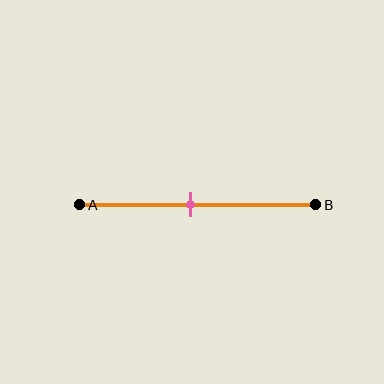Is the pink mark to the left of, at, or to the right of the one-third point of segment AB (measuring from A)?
The pink mark is to the right of the one-third point of segment AB.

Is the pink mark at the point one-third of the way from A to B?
No, the mark is at about 45% from A, not at the 33% one-third point.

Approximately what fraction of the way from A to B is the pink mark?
The pink mark is approximately 45% of the way from A to B.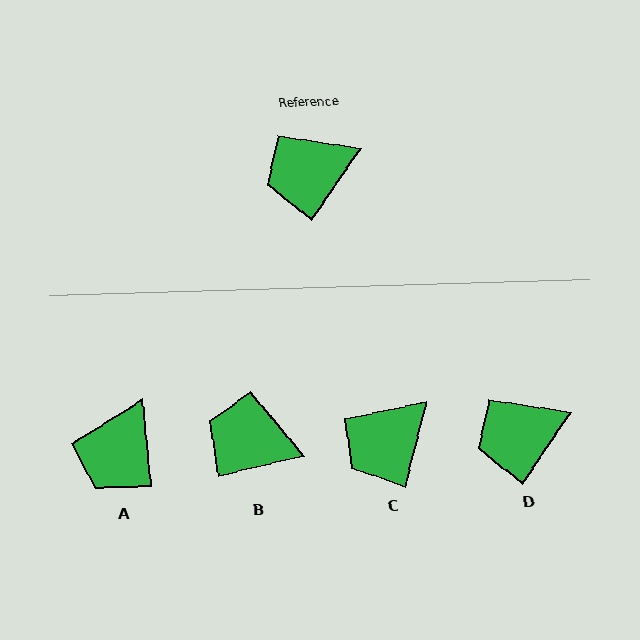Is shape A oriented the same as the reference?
No, it is off by about 40 degrees.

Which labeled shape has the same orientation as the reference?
D.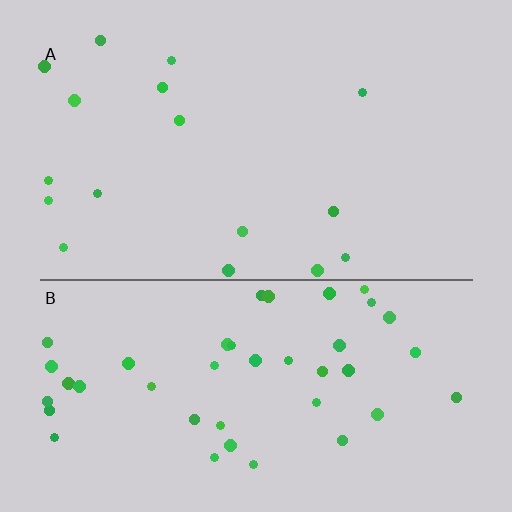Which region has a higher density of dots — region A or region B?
B (the bottom).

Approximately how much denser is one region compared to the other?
Approximately 2.6× — region B over region A.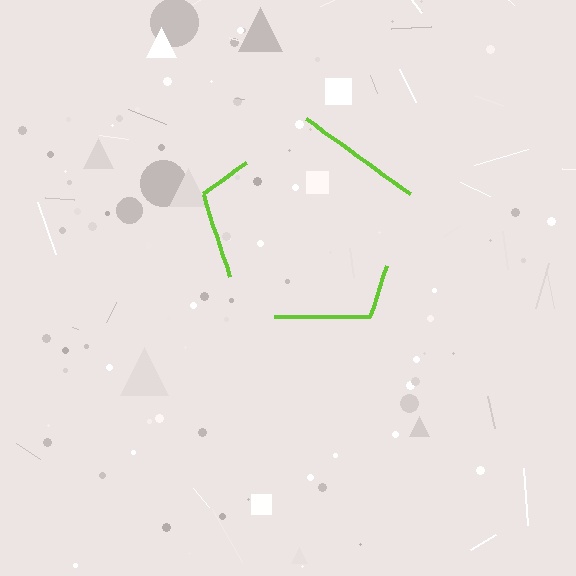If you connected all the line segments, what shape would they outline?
They would outline a pentagon.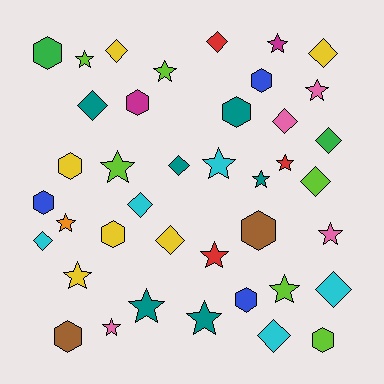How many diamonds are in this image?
There are 13 diamonds.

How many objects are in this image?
There are 40 objects.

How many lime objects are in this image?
There are 6 lime objects.